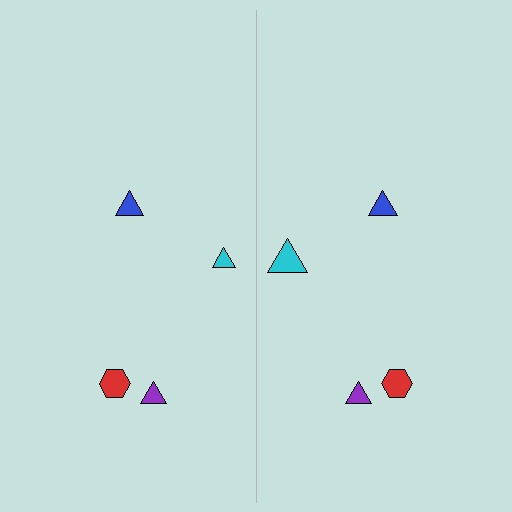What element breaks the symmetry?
The cyan triangle on the right side has a different size than its mirror counterpart.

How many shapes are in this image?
There are 8 shapes in this image.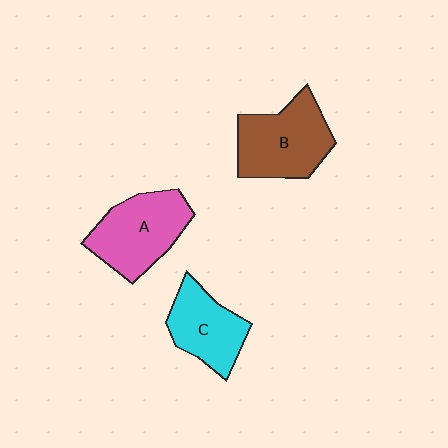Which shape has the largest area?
Shape B (brown).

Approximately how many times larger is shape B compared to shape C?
Approximately 1.3 times.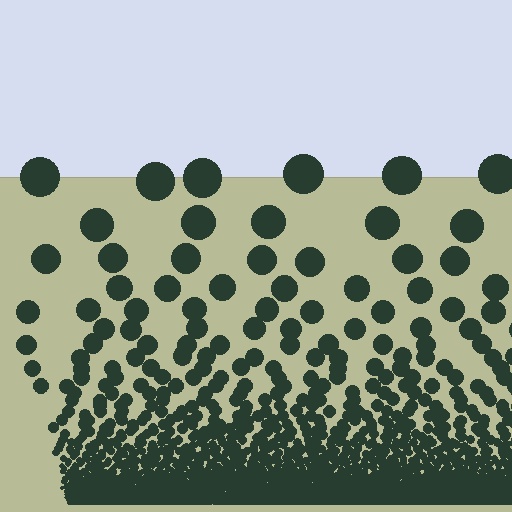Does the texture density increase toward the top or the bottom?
Density increases toward the bottom.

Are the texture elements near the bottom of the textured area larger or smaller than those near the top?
Smaller. The gradient is inverted — elements near the bottom are smaller and denser.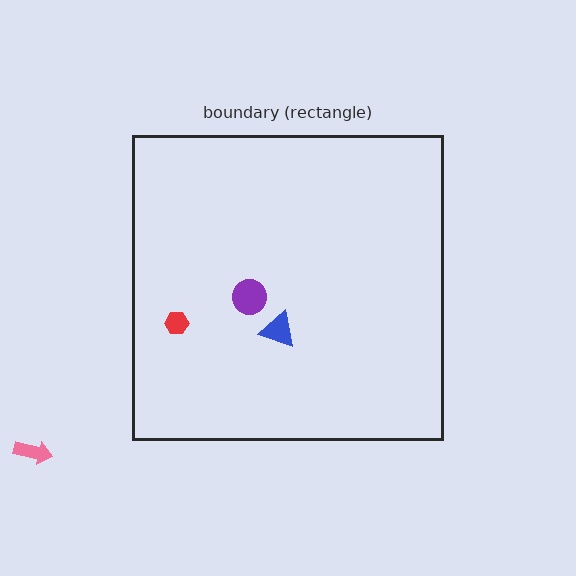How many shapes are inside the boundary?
3 inside, 1 outside.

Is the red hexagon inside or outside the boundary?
Inside.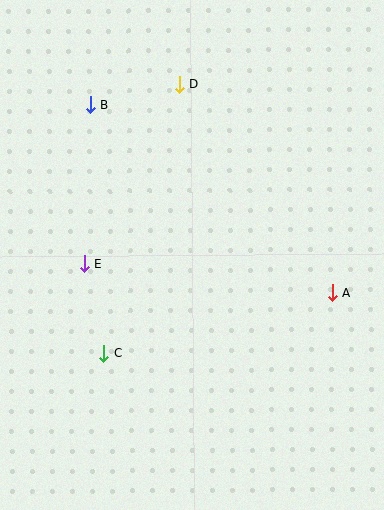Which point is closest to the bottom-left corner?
Point C is closest to the bottom-left corner.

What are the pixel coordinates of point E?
Point E is at (84, 264).